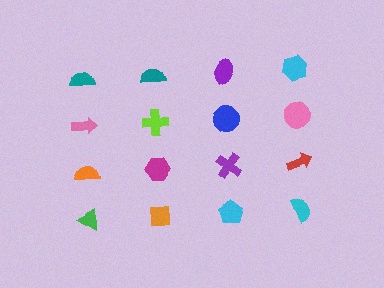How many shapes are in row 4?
4 shapes.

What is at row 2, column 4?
A pink circle.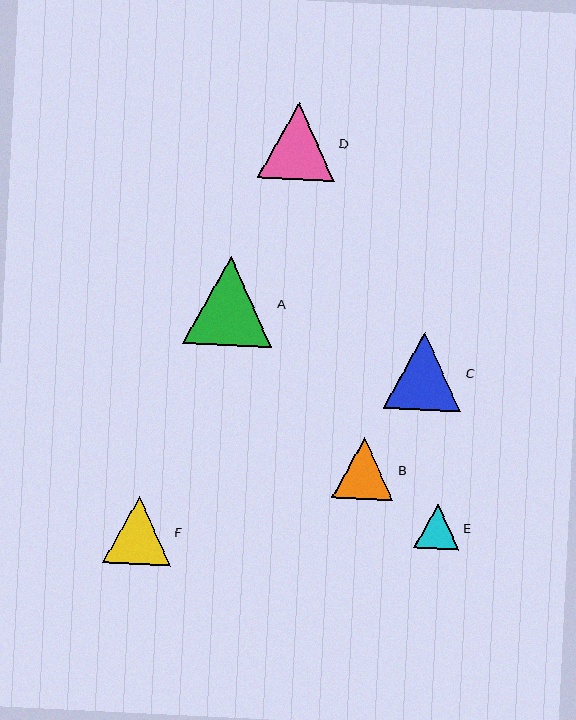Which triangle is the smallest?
Triangle E is the smallest with a size of approximately 45 pixels.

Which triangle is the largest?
Triangle A is the largest with a size of approximately 89 pixels.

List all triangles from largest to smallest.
From largest to smallest: A, C, D, F, B, E.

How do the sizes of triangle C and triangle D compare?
Triangle C and triangle D are approximately the same size.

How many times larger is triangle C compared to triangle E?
Triangle C is approximately 1.7 times the size of triangle E.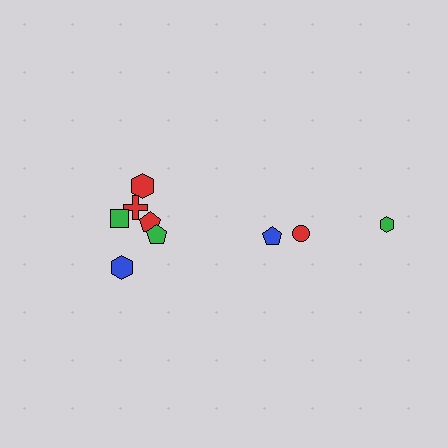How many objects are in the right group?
There are 3 objects.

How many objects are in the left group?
There are 6 objects.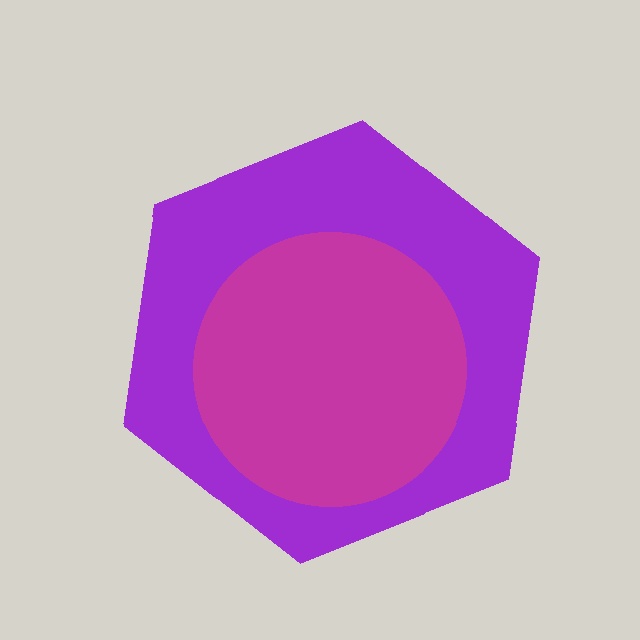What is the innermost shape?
The magenta circle.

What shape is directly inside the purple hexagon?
The magenta circle.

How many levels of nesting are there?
2.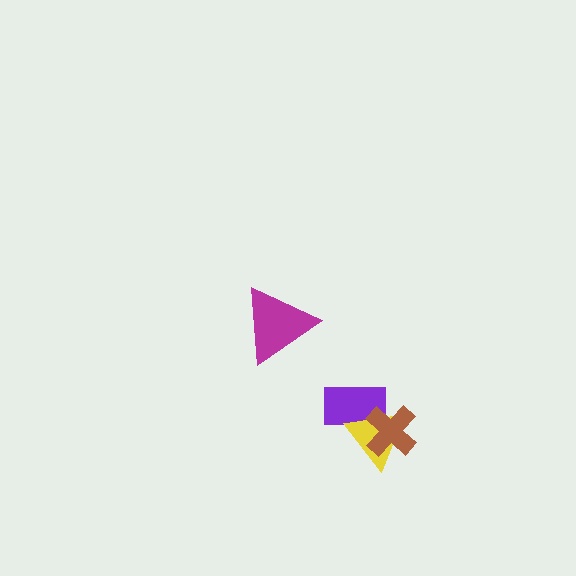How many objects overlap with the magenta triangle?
0 objects overlap with the magenta triangle.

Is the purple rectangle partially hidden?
Yes, it is partially covered by another shape.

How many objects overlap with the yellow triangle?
2 objects overlap with the yellow triangle.